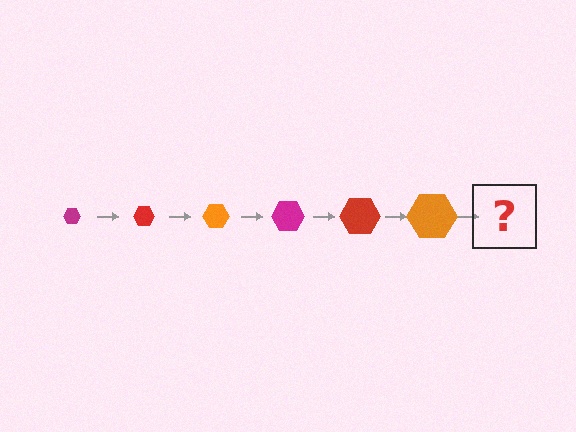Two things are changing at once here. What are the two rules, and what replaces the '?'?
The two rules are that the hexagon grows larger each step and the color cycles through magenta, red, and orange. The '?' should be a magenta hexagon, larger than the previous one.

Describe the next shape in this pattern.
It should be a magenta hexagon, larger than the previous one.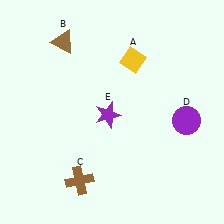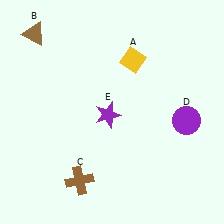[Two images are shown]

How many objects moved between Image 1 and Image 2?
1 object moved between the two images.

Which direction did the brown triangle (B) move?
The brown triangle (B) moved left.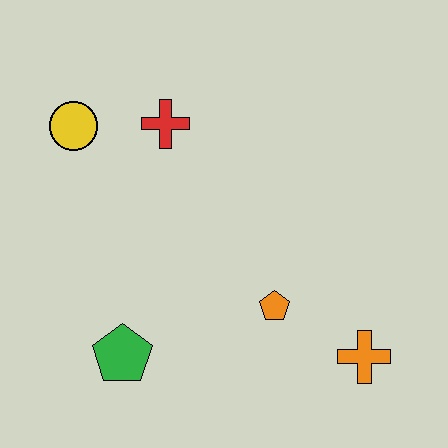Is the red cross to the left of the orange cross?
Yes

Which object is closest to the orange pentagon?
The orange cross is closest to the orange pentagon.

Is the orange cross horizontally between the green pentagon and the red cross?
No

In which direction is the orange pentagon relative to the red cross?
The orange pentagon is below the red cross.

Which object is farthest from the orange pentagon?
The yellow circle is farthest from the orange pentagon.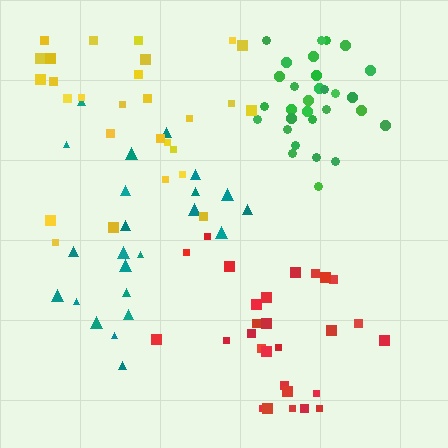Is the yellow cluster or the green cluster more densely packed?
Green.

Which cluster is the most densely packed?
Green.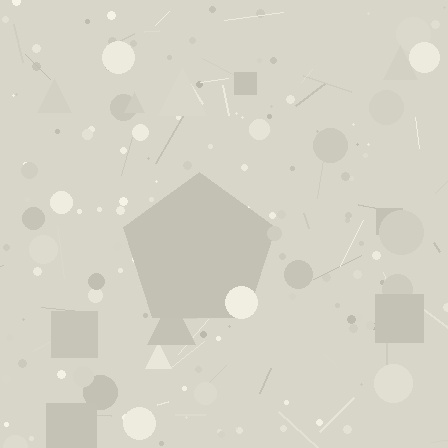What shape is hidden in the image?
A pentagon is hidden in the image.